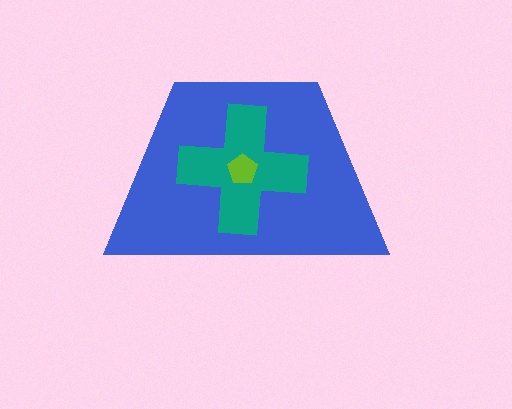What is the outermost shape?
The blue trapezoid.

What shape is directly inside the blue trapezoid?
The teal cross.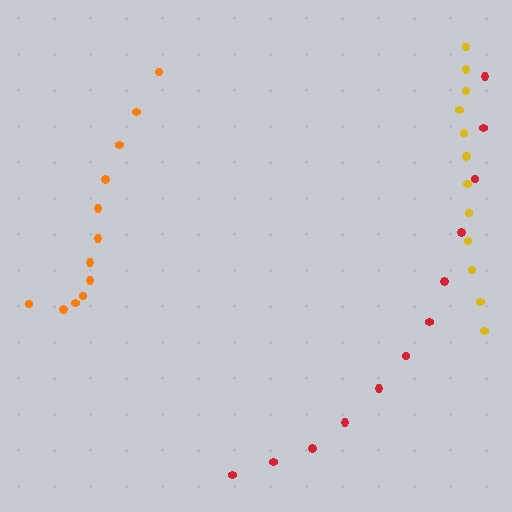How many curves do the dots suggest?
There are 3 distinct paths.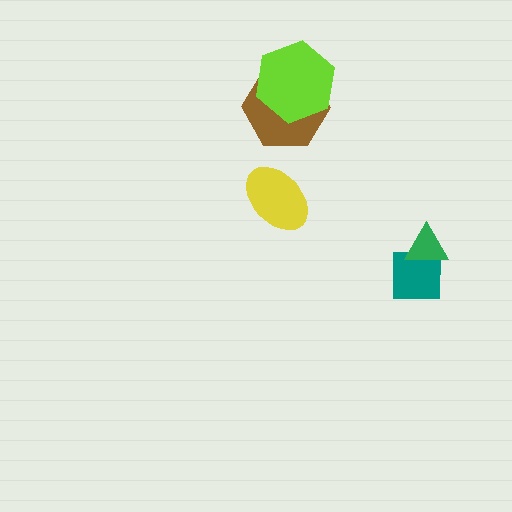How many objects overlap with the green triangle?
1 object overlaps with the green triangle.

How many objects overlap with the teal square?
1 object overlaps with the teal square.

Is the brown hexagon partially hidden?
Yes, it is partially covered by another shape.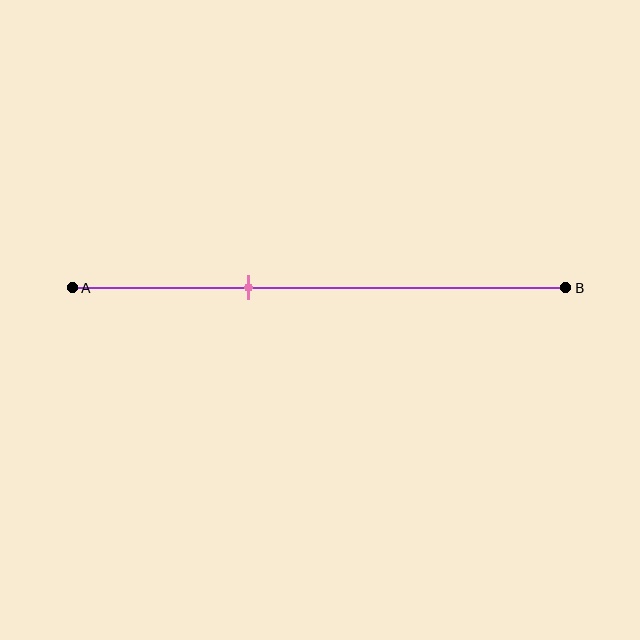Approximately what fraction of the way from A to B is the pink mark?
The pink mark is approximately 35% of the way from A to B.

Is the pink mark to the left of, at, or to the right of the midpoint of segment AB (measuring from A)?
The pink mark is to the left of the midpoint of segment AB.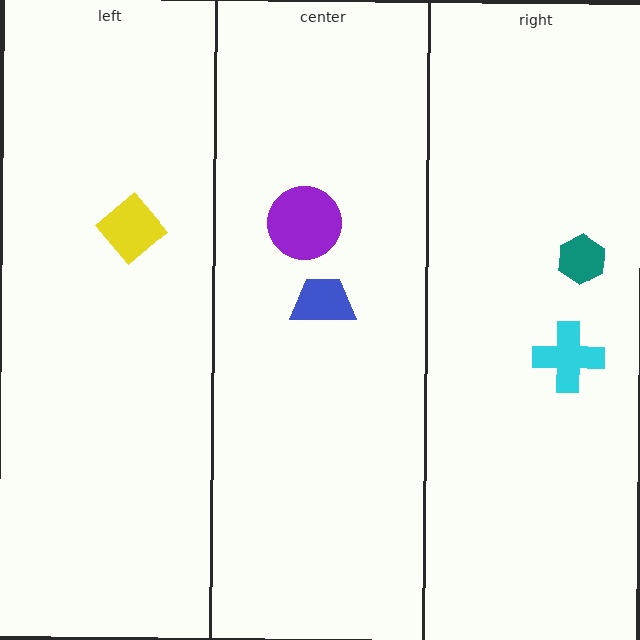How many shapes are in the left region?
1.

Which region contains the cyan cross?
The right region.